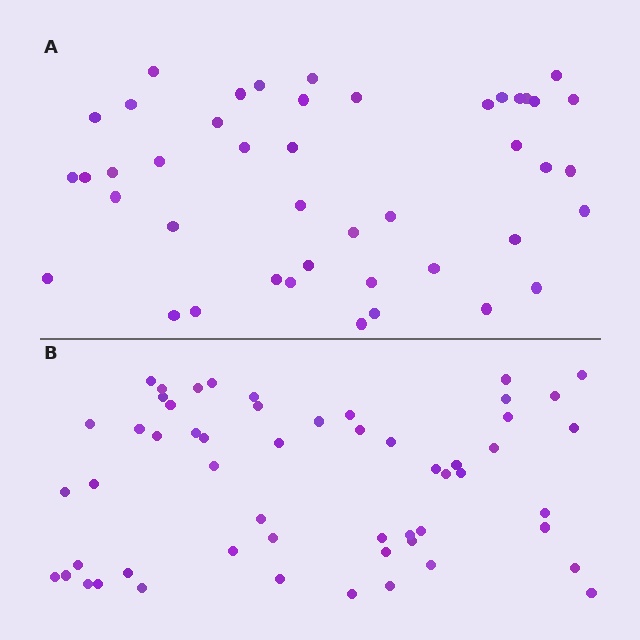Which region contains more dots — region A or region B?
Region B (the bottom region) has more dots.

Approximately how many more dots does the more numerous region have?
Region B has roughly 12 or so more dots than region A.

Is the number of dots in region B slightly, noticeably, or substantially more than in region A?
Region B has noticeably more, but not dramatically so. The ratio is roughly 1.2 to 1.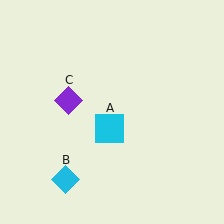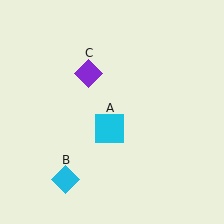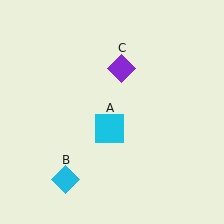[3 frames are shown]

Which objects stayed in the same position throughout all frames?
Cyan square (object A) and cyan diamond (object B) remained stationary.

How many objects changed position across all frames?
1 object changed position: purple diamond (object C).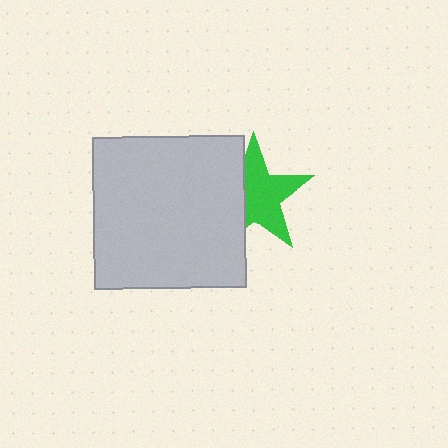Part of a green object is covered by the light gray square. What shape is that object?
It is a star.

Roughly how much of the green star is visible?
About half of it is visible (roughly 65%).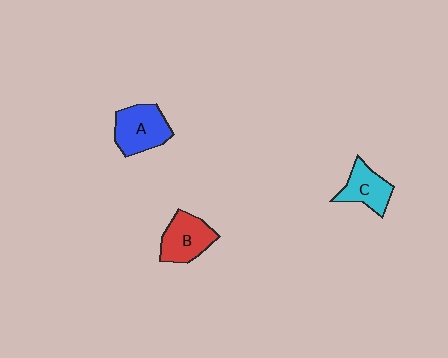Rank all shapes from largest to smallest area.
From largest to smallest: A (blue), B (red), C (cyan).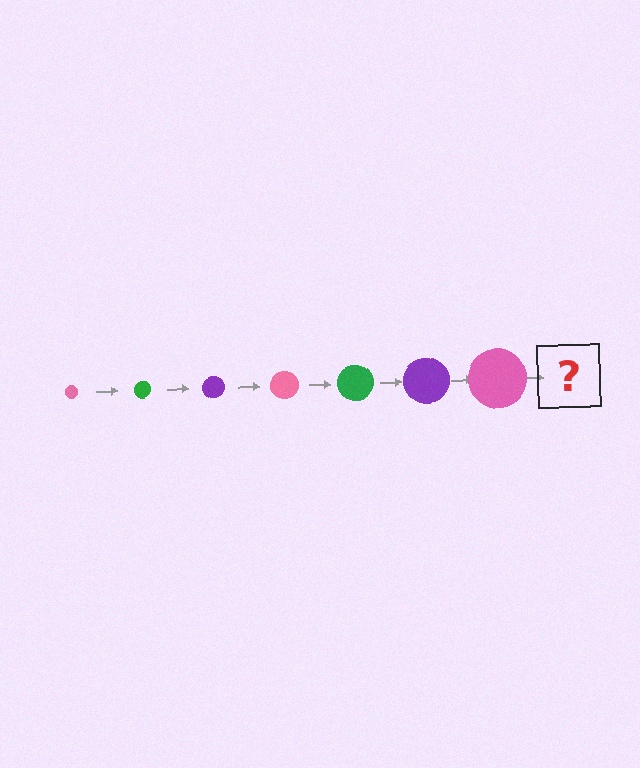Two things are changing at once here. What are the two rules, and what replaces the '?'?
The two rules are that the circle grows larger each step and the color cycles through pink, green, and purple. The '?' should be a green circle, larger than the previous one.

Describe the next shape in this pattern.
It should be a green circle, larger than the previous one.